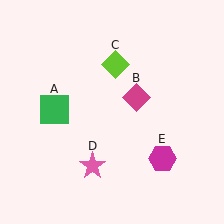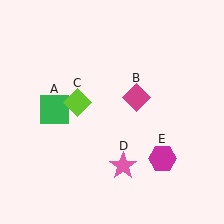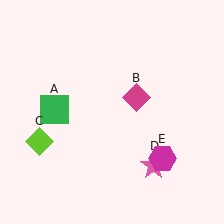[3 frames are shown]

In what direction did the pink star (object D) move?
The pink star (object D) moved right.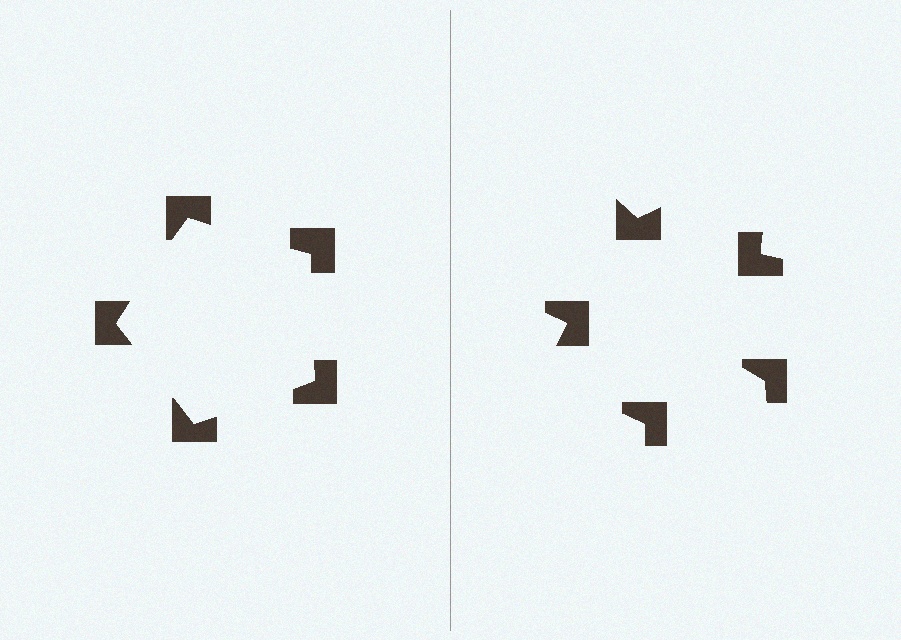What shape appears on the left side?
An illusory pentagon.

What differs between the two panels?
The notched squares are positioned identically on both sides; only the wedge orientations differ. On the left they align to a pentagon; on the right they are misaligned.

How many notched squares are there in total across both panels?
10 — 5 on each side.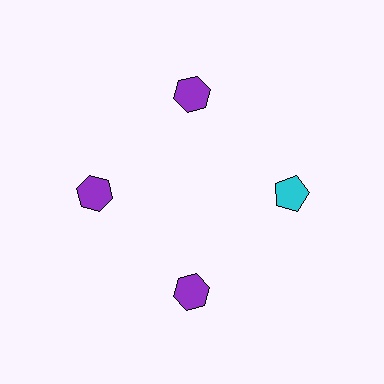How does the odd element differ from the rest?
It differs in both color (cyan instead of purple) and shape (pentagon instead of hexagon).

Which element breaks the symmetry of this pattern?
The cyan pentagon at roughly the 3 o'clock position breaks the symmetry. All other shapes are purple hexagons.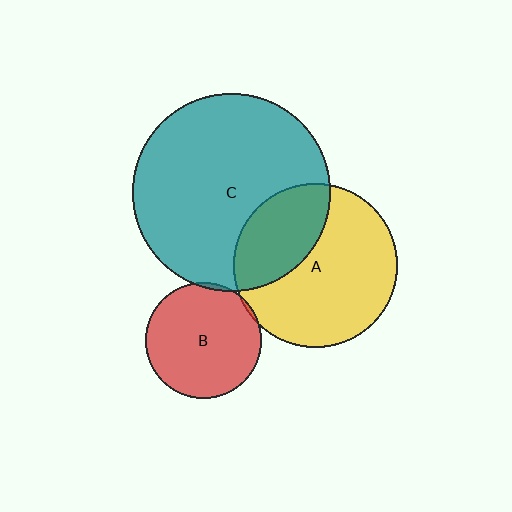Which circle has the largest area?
Circle C (teal).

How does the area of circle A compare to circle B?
Approximately 2.0 times.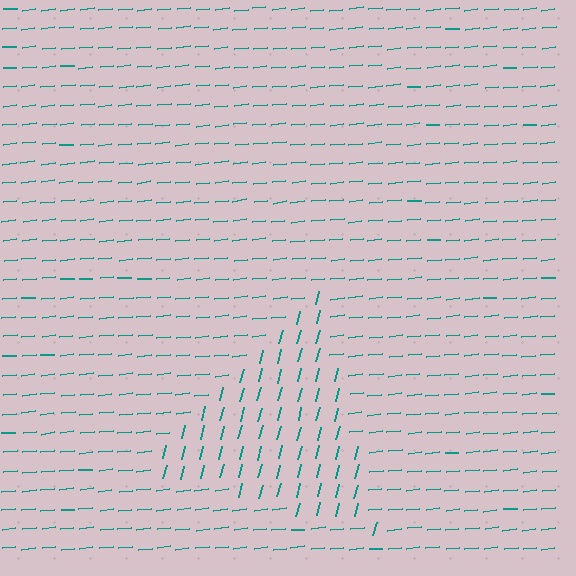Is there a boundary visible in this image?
Yes, there is a texture boundary formed by a change in line orientation.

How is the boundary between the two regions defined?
The boundary is defined purely by a change in line orientation (approximately 70 degrees difference). All lines are the same color and thickness.